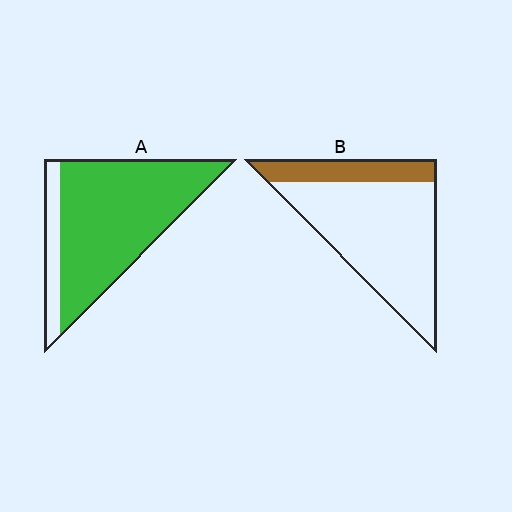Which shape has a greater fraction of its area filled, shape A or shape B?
Shape A.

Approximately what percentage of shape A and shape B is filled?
A is approximately 85% and B is approximately 20%.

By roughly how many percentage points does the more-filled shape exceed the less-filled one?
By roughly 60 percentage points (A over B).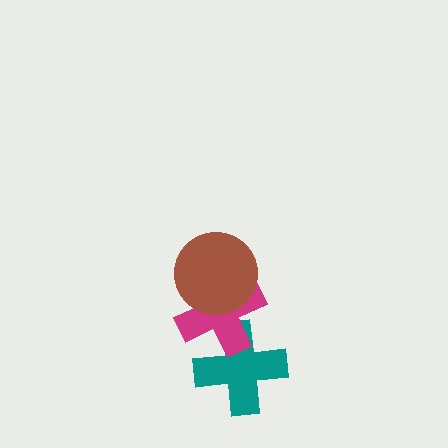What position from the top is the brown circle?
The brown circle is 1st from the top.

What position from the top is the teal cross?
The teal cross is 3rd from the top.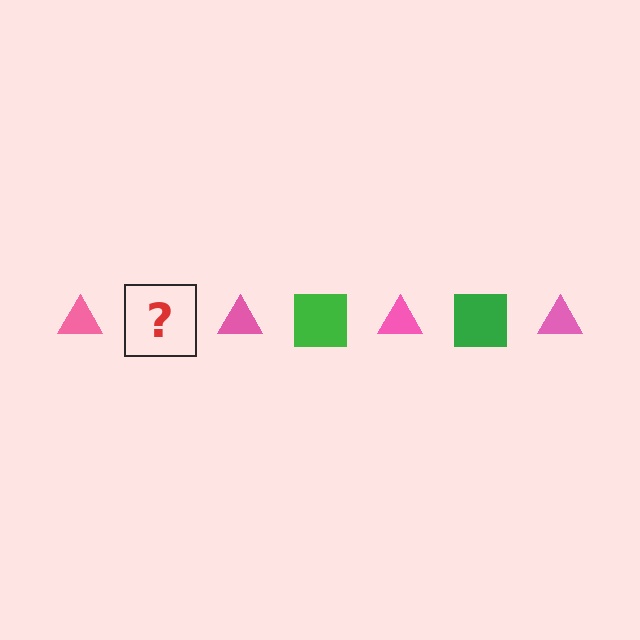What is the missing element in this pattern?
The missing element is a green square.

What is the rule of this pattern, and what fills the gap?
The rule is that the pattern alternates between pink triangle and green square. The gap should be filled with a green square.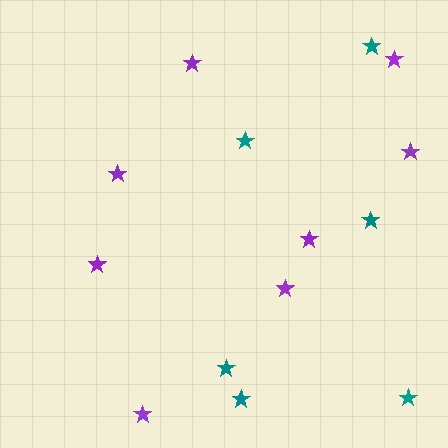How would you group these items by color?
There are 2 groups: one group of purple stars (8) and one group of teal stars (6).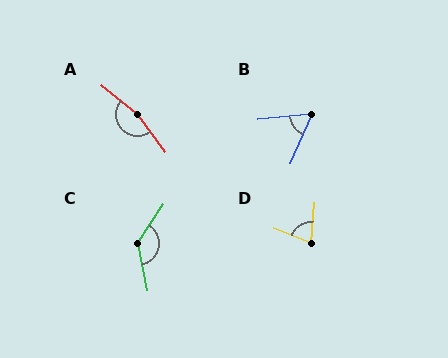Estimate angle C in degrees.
Approximately 135 degrees.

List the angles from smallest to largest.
B (61°), D (73°), C (135°), A (165°).